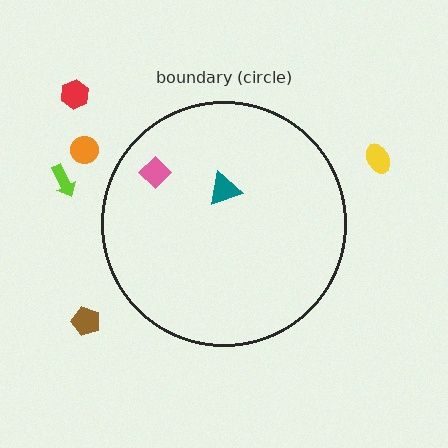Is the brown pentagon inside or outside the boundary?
Outside.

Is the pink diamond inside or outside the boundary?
Inside.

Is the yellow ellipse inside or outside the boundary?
Outside.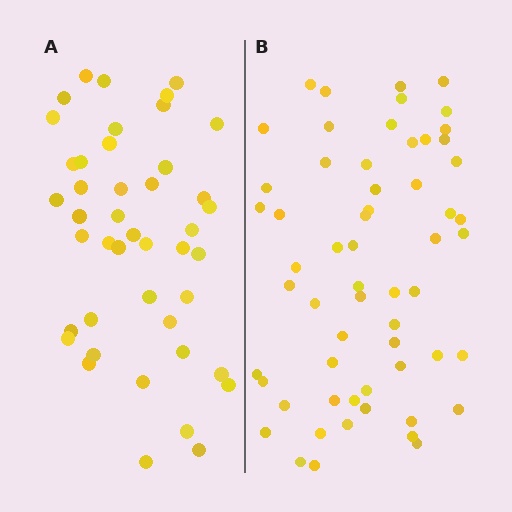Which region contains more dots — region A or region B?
Region B (the right region) has more dots.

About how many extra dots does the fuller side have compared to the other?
Region B has approximately 15 more dots than region A.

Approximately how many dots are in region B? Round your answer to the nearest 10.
About 60 dots. (The exact count is 59, which rounds to 60.)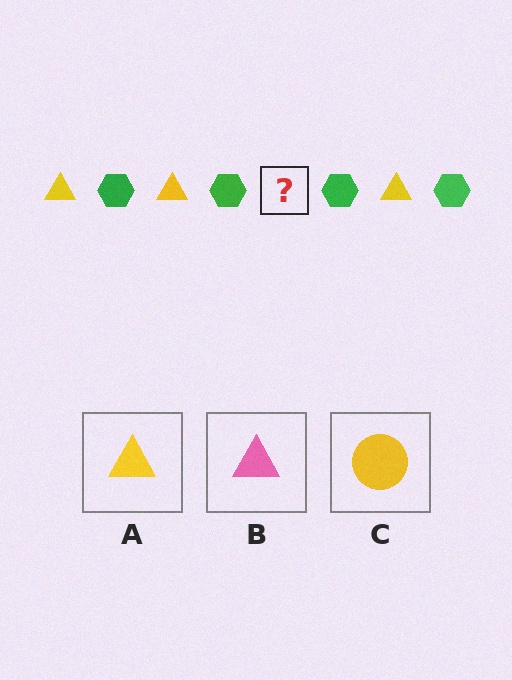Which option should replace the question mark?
Option A.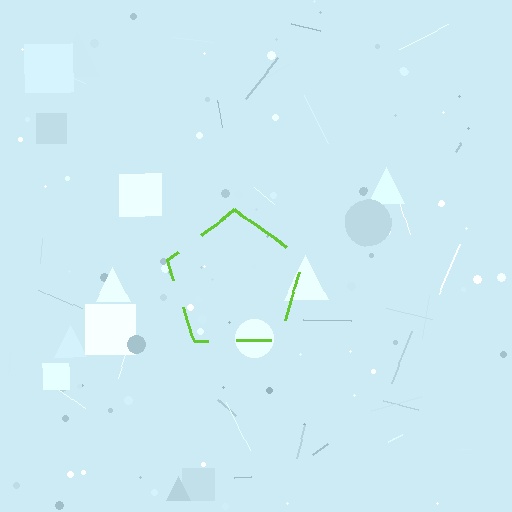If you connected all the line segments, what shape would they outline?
They would outline a pentagon.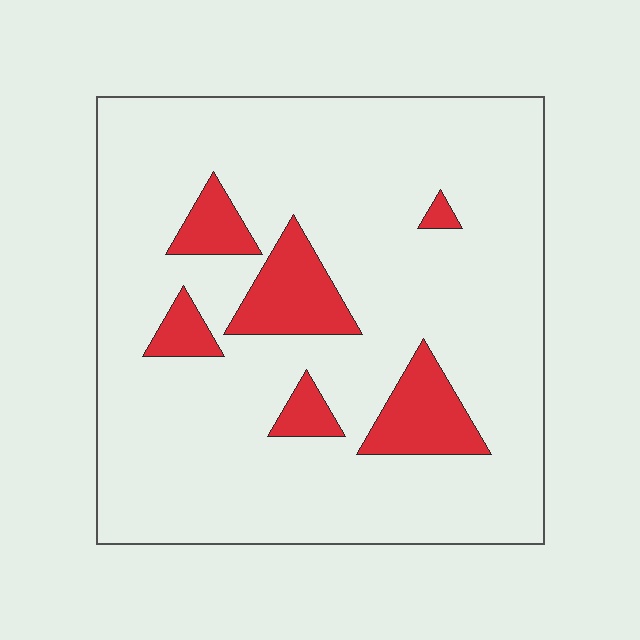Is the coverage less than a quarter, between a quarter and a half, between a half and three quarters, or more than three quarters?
Less than a quarter.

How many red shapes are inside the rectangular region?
6.